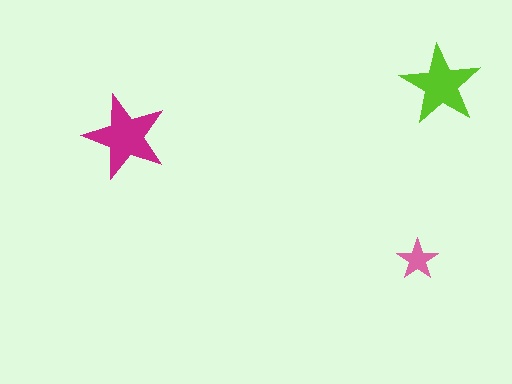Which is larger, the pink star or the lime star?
The lime one.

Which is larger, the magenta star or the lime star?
The magenta one.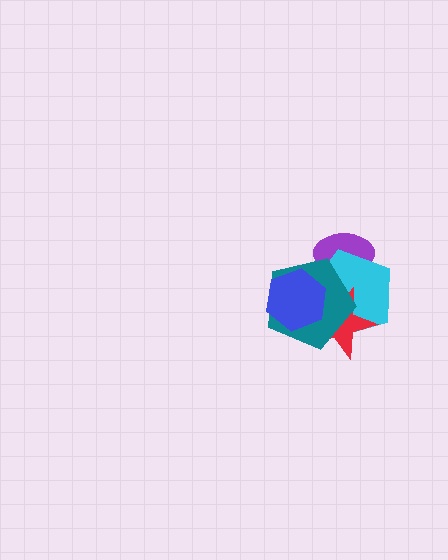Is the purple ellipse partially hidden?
Yes, it is partially covered by another shape.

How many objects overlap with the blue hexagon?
3 objects overlap with the blue hexagon.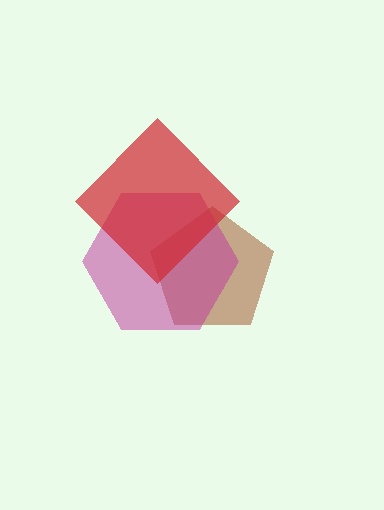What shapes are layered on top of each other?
The layered shapes are: a brown pentagon, a magenta hexagon, a red diamond.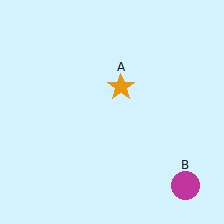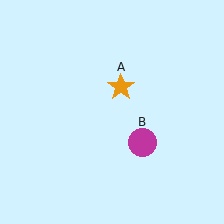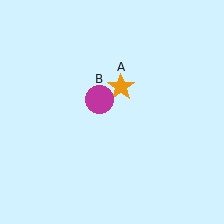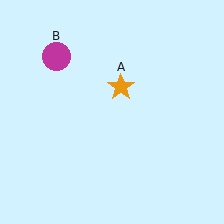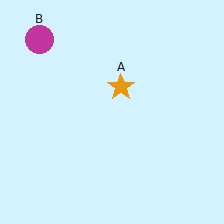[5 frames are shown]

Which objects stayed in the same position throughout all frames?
Orange star (object A) remained stationary.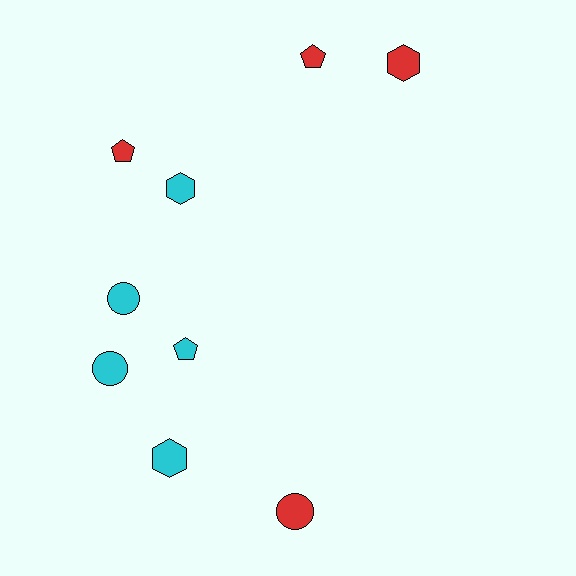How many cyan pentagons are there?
There is 1 cyan pentagon.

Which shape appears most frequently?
Hexagon, with 3 objects.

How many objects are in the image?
There are 9 objects.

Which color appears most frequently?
Cyan, with 5 objects.